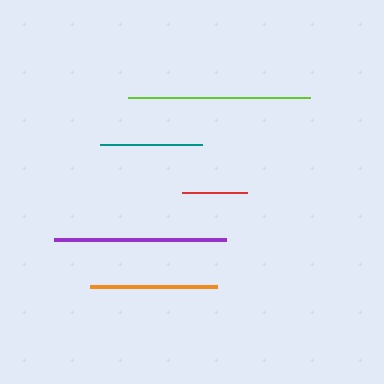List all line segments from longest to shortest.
From longest to shortest: lime, purple, orange, teal, red.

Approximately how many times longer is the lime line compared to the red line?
The lime line is approximately 2.8 times the length of the red line.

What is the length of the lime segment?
The lime segment is approximately 183 pixels long.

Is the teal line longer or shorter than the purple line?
The purple line is longer than the teal line.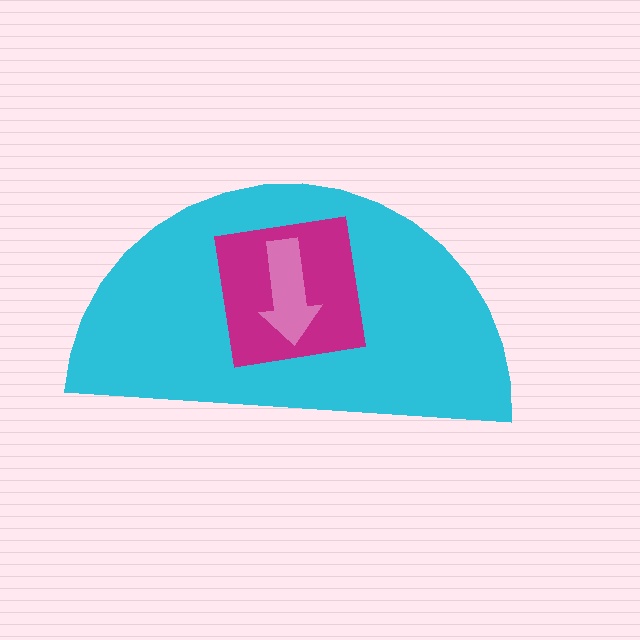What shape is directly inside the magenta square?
The pink arrow.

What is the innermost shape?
The pink arrow.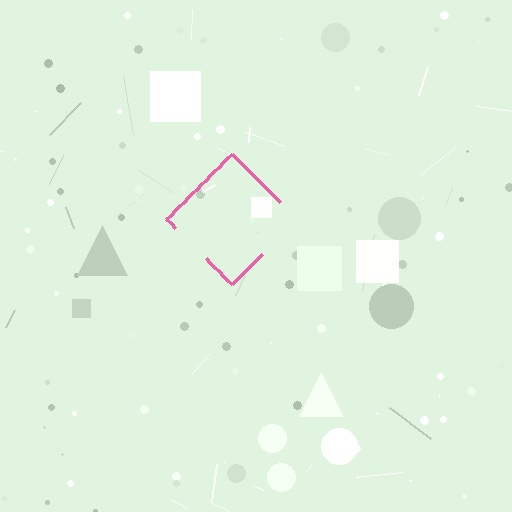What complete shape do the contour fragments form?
The contour fragments form a diamond.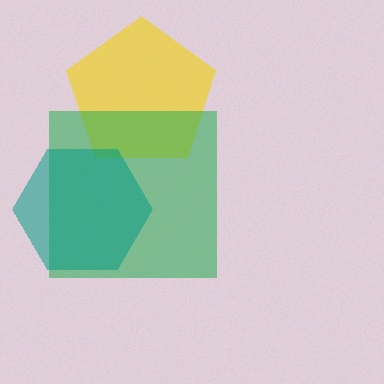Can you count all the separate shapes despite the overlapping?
Yes, there are 3 separate shapes.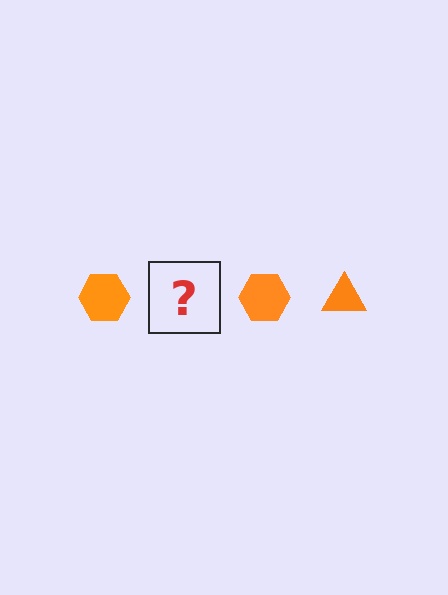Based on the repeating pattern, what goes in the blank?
The blank should be an orange triangle.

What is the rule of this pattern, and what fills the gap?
The rule is that the pattern cycles through hexagon, triangle shapes in orange. The gap should be filled with an orange triangle.